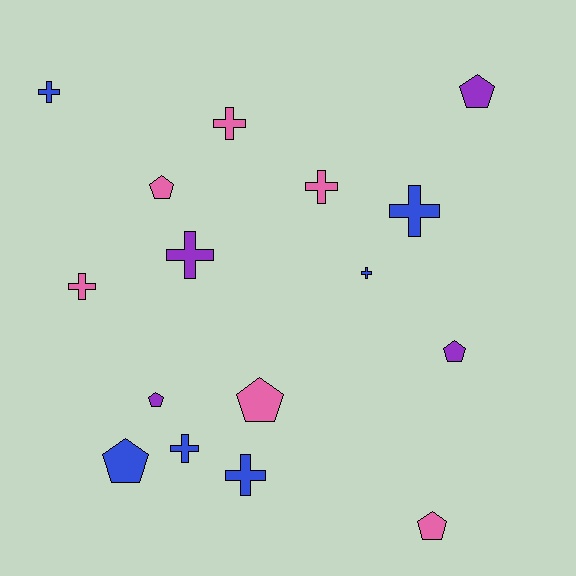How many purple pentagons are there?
There are 3 purple pentagons.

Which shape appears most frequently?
Cross, with 9 objects.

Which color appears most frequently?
Pink, with 6 objects.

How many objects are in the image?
There are 16 objects.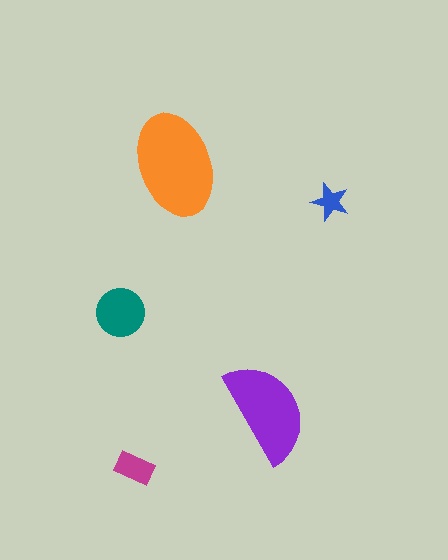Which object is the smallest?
The blue star.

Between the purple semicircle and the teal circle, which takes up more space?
The purple semicircle.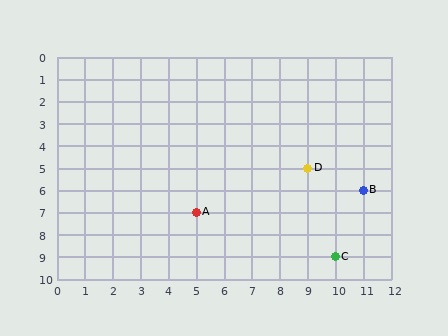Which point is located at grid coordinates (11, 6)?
Point B is at (11, 6).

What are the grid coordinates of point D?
Point D is at grid coordinates (9, 5).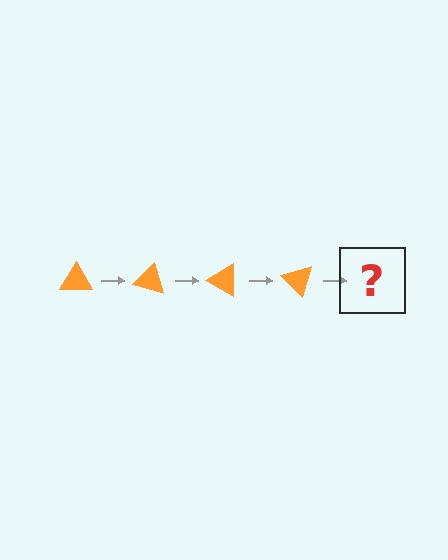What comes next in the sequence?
The next element should be an orange triangle rotated 60 degrees.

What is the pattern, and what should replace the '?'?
The pattern is that the triangle rotates 15 degrees each step. The '?' should be an orange triangle rotated 60 degrees.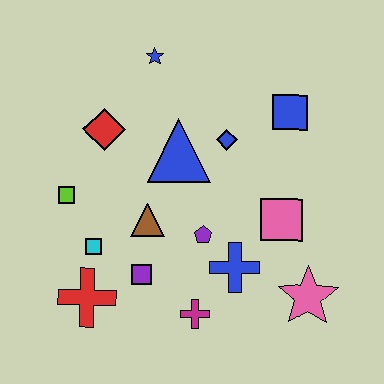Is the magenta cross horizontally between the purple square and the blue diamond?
Yes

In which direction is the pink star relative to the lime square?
The pink star is to the right of the lime square.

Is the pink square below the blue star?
Yes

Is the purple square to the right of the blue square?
No